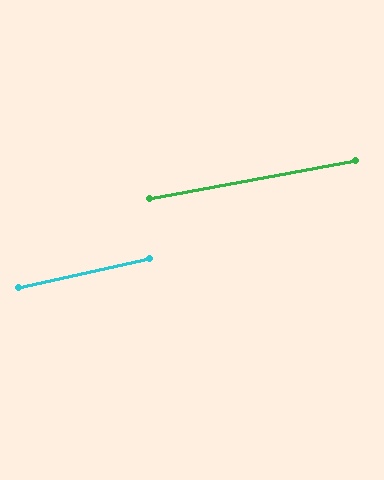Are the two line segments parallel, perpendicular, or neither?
Parallel — their directions differ by only 1.5°.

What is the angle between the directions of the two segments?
Approximately 1 degree.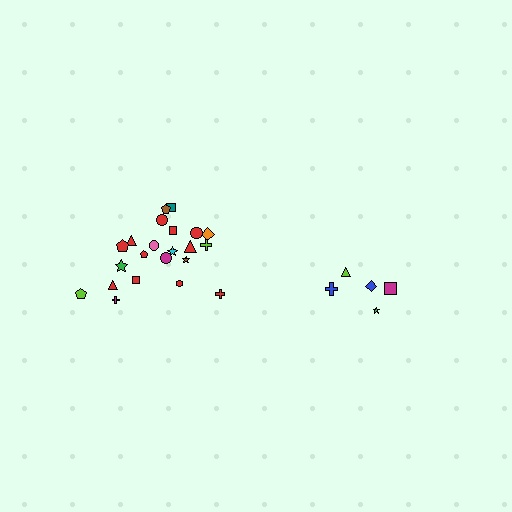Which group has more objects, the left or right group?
The left group.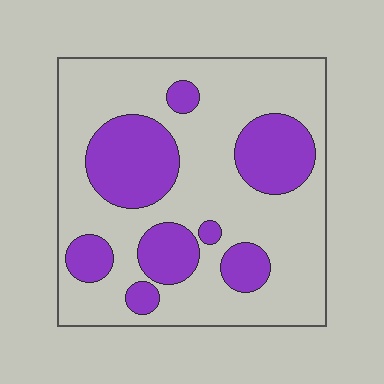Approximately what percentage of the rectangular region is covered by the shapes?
Approximately 30%.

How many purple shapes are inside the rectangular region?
8.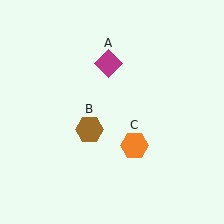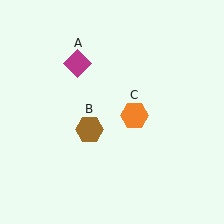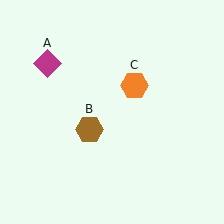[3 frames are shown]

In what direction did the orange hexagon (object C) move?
The orange hexagon (object C) moved up.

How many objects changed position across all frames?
2 objects changed position: magenta diamond (object A), orange hexagon (object C).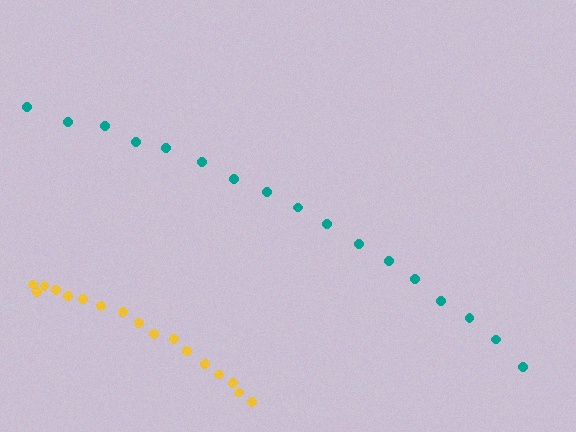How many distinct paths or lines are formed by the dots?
There are 2 distinct paths.